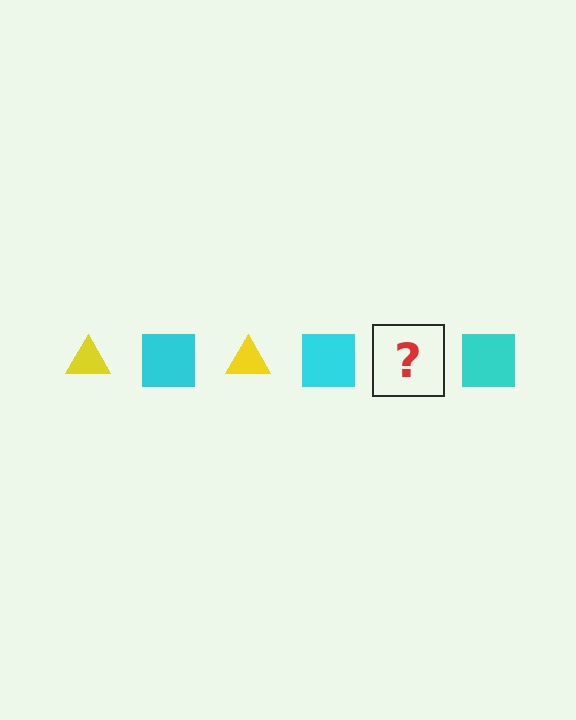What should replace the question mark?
The question mark should be replaced with a yellow triangle.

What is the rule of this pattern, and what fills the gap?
The rule is that the pattern alternates between yellow triangle and cyan square. The gap should be filled with a yellow triangle.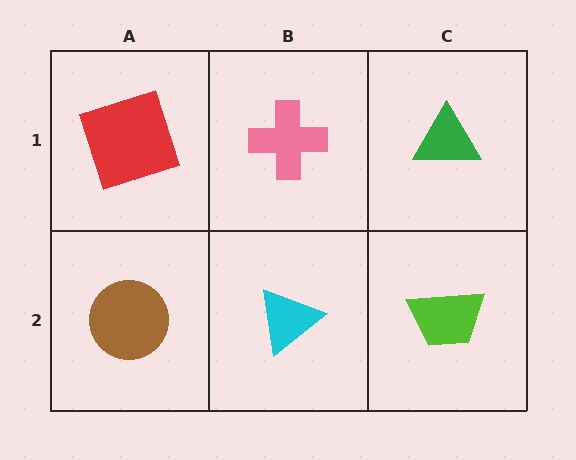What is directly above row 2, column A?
A red square.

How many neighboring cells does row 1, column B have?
3.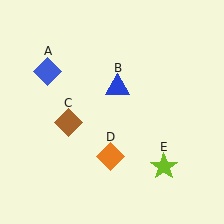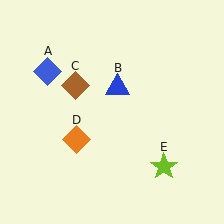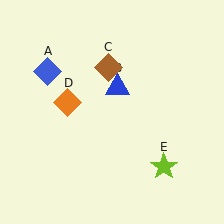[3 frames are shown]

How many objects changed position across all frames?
2 objects changed position: brown diamond (object C), orange diamond (object D).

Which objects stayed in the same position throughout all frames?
Blue diamond (object A) and blue triangle (object B) and lime star (object E) remained stationary.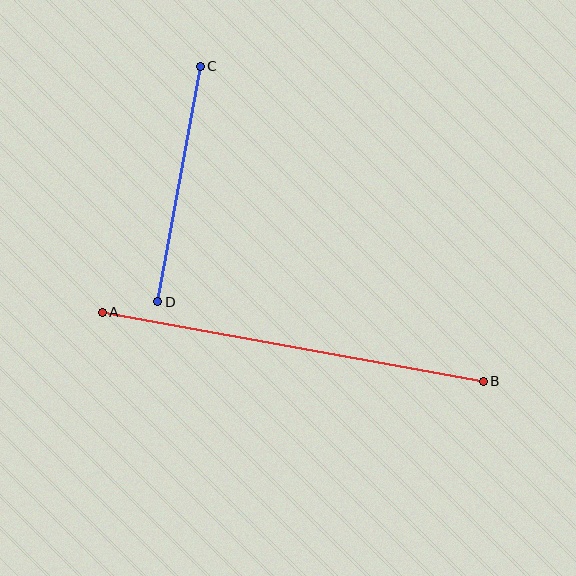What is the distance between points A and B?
The distance is approximately 387 pixels.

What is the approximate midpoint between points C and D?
The midpoint is at approximately (179, 184) pixels.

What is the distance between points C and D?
The distance is approximately 240 pixels.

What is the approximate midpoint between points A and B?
The midpoint is at approximately (293, 347) pixels.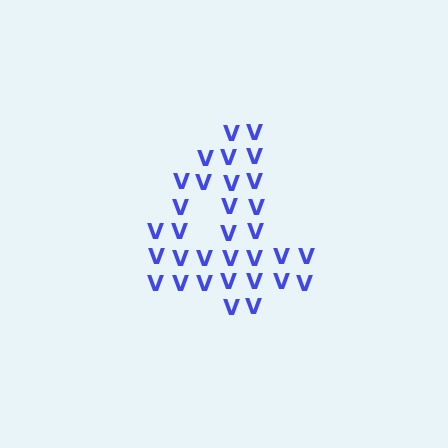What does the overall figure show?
The overall figure shows the digit 4.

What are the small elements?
The small elements are letter V's.